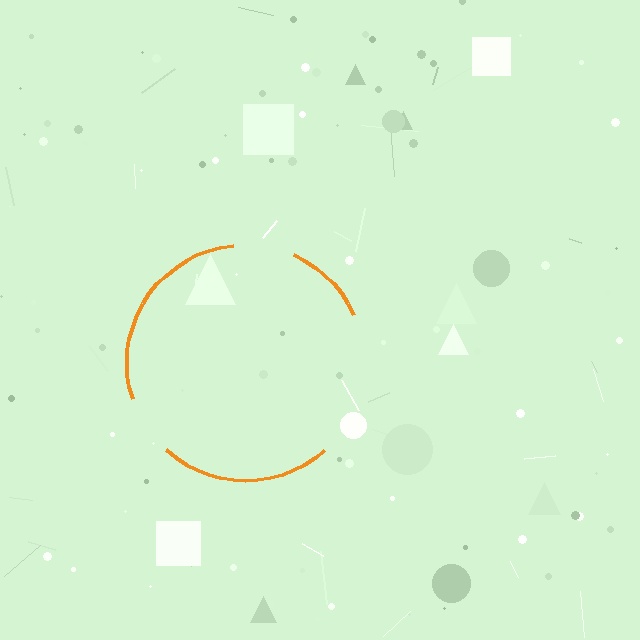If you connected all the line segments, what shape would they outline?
They would outline a circle.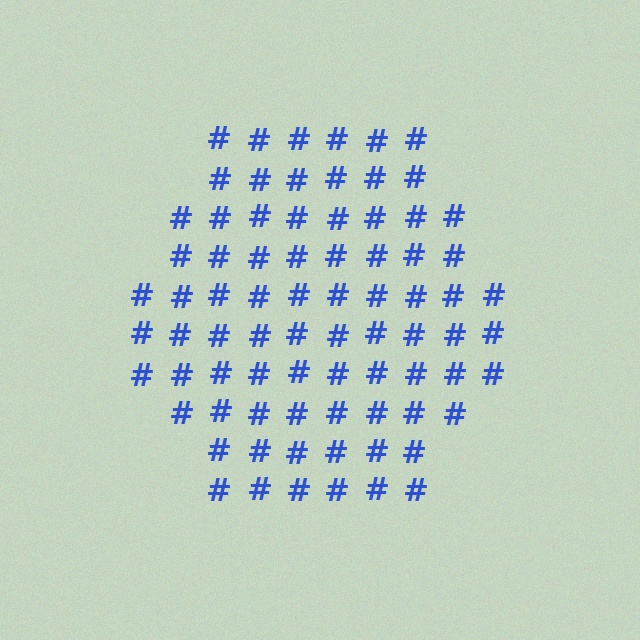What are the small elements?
The small elements are hash symbols.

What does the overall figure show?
The overall figure shows a hexagon.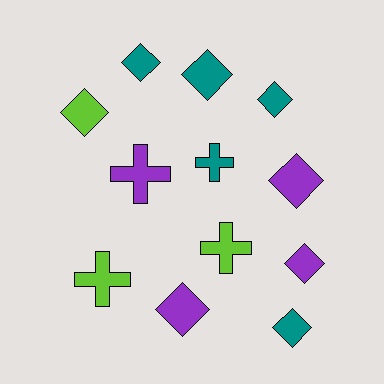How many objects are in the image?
There are 12 objects.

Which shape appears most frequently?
Diamond, with 8 objects.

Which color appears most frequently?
Teal, with 5 objects.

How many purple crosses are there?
There is 1 purple cross.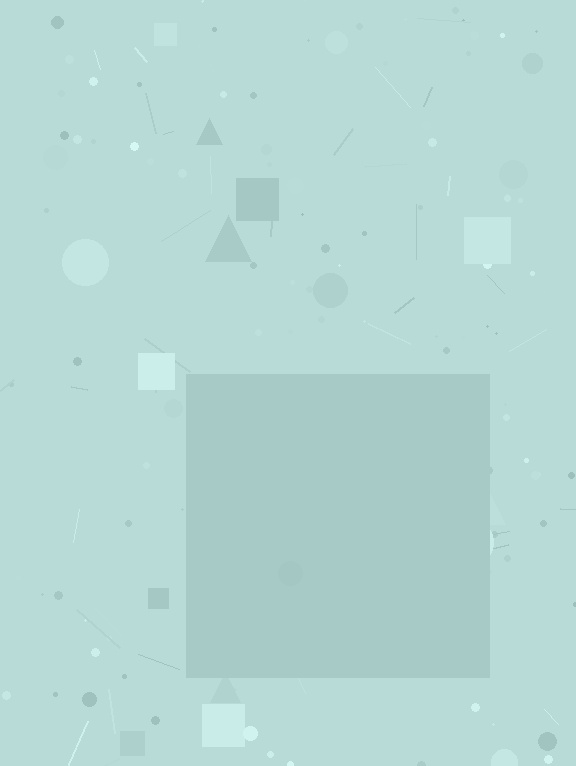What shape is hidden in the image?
A square is hidden in the image.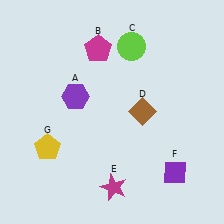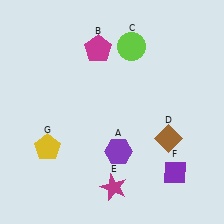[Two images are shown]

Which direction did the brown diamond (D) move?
The brown diamond (D) moved down.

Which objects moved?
The objects that moved are: the purple hexagon (A), the brown diamond (D).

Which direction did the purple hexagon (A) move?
The purple hexagon (A) moved down.